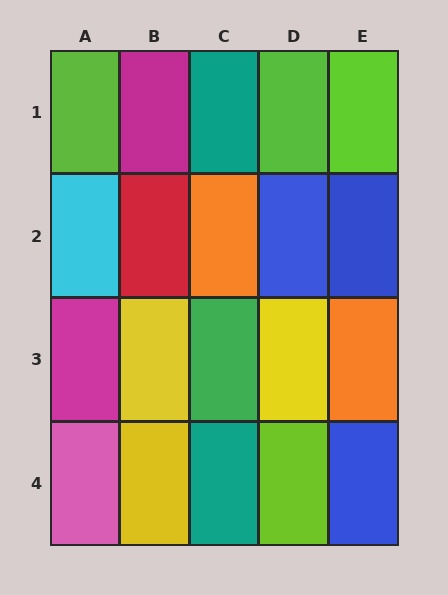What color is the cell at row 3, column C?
Green.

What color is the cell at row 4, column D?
Lime.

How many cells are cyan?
1 cell is cyan.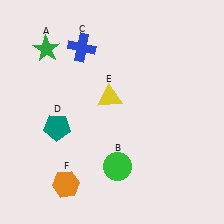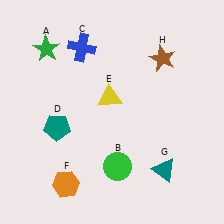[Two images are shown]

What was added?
A teal triangle (G), a brown star (H) were added in Image 2.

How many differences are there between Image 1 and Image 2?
There are 2 differences between the two images.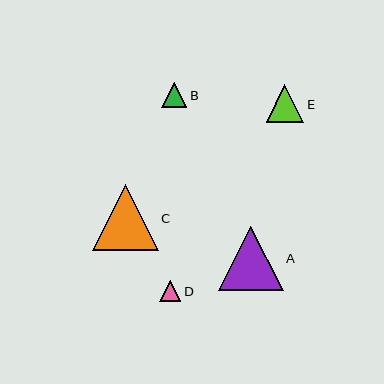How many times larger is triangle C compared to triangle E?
Triangle C is approximately 1.7 times the size of triangle E.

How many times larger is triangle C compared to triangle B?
Triangle C is approximately 2.6 times the size of triangle B.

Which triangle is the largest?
Triangle C is the largest with a size of approximately 66 pixels.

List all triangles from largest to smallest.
From largest to smallest: C, A, E, B, D.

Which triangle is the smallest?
Triangle D is the smallest with a size of approximately 21 pixels.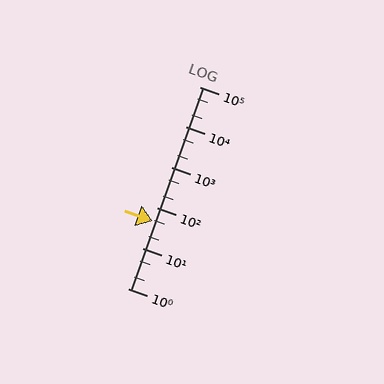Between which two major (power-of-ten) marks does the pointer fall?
The pointer is between 10 and 100.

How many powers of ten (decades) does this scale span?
The scale spans 5 decades, from 1 to 100000.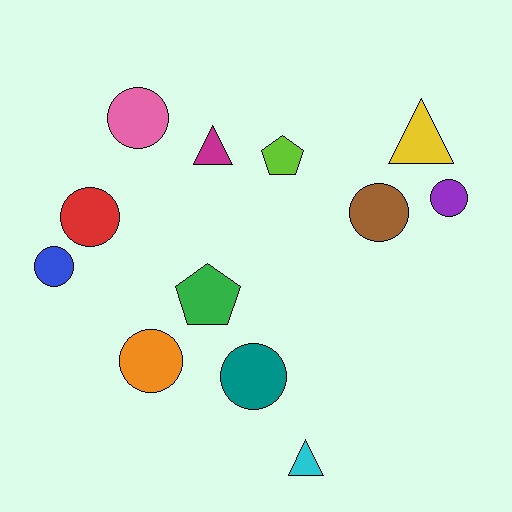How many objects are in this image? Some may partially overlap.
There are 12 objects.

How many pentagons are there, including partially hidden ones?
There are 2 pentagons.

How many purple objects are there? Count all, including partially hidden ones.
There is 1 purple object.